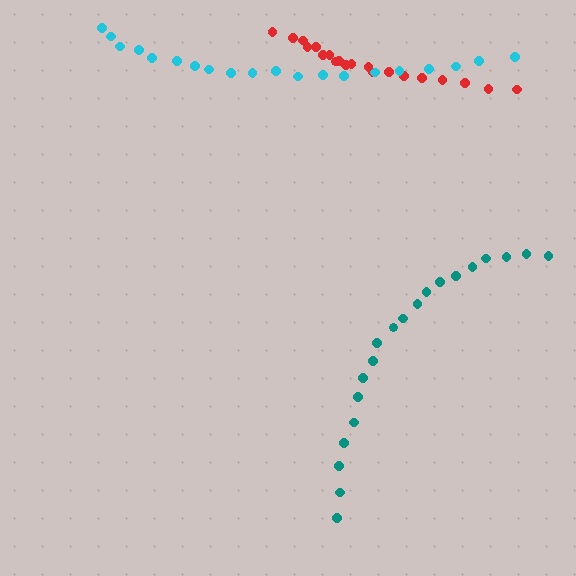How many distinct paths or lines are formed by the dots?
There are 3 distinct paths.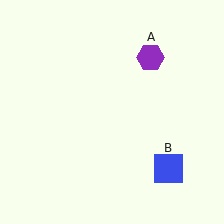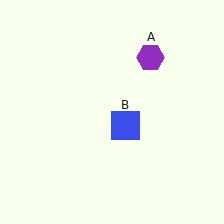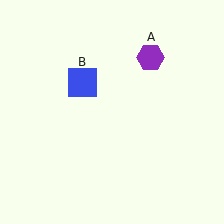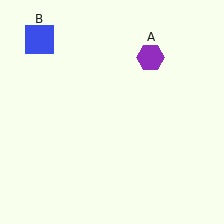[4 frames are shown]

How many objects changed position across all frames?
1 object changed position: blue square (object B).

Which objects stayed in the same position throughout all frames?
Purple hexagon (object A) remained stationary.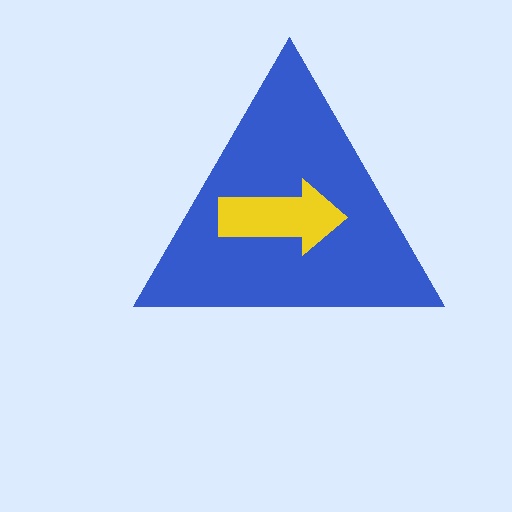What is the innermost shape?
The yellow arrow.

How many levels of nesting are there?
2.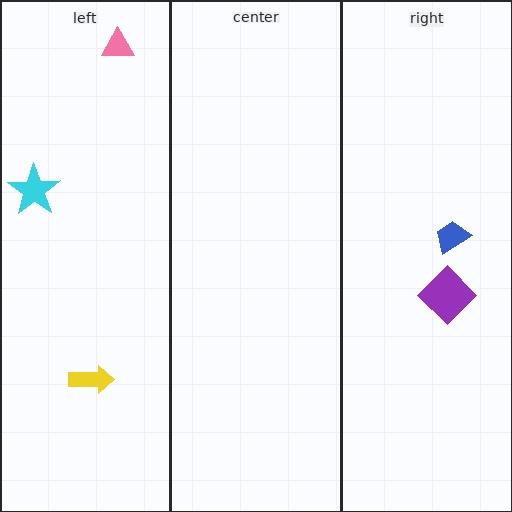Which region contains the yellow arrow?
The left region.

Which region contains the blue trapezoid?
The right region.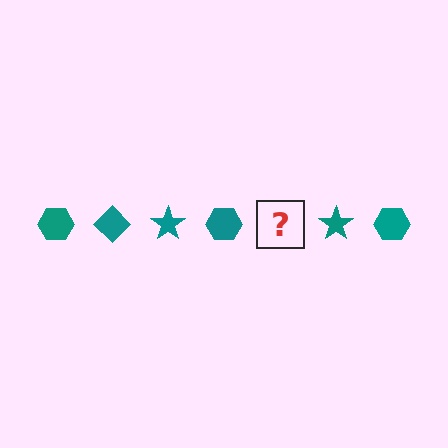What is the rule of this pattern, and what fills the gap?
The rule is that the pattern cycles through hexagon, diamond, star shapes in teal. The gap should be filled with a teal diamond.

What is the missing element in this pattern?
The missing element is a teal diamond.